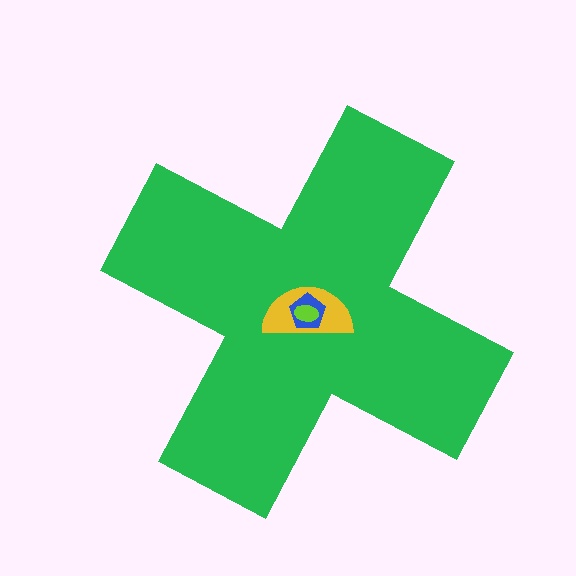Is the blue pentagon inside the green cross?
Yes.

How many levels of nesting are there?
4.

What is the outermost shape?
The green cross.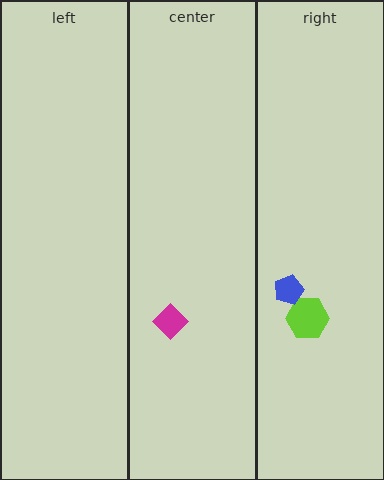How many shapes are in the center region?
1.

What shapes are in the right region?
The lime hexagon, the blue pentagon.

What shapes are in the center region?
The magenta diamond.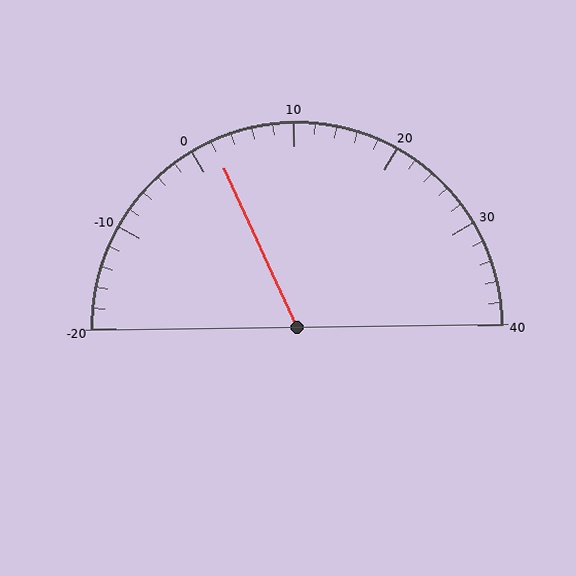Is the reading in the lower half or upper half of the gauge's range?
The reading is in the lower half of the range (-20 to 40).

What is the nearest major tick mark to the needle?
The nearest major tick mark is 0.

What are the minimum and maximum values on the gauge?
The gauge ranges from -20 to 40.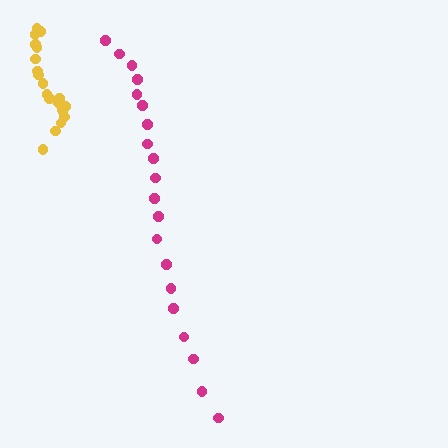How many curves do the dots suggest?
There are 2 distinct paths.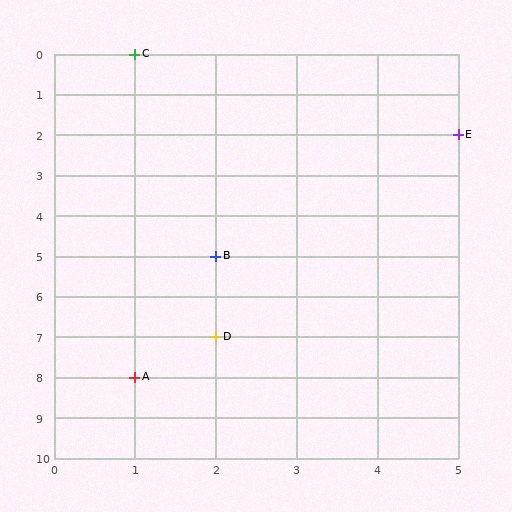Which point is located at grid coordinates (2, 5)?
Point B is at (2, 5).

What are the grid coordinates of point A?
Point A is at grid coordinates (1, 8).